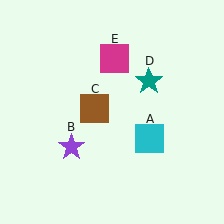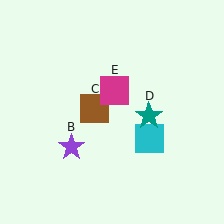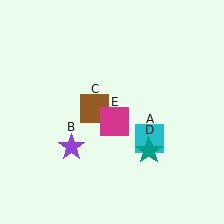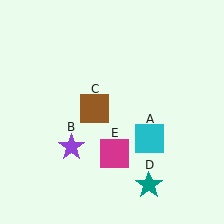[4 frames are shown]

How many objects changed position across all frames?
2 objects changed position: teal star (object D), magenta square (object E).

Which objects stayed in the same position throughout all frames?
Cyan square (object A) and purple star (object B) and brown square (object C) remained stationary.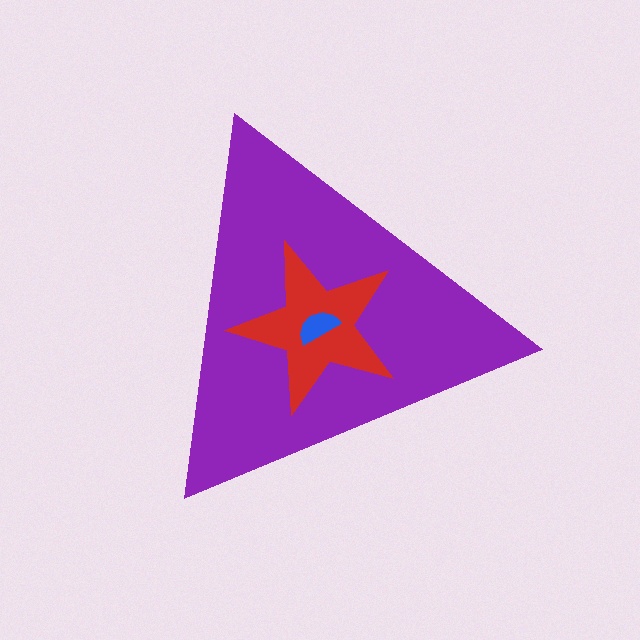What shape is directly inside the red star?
The blue semicircle.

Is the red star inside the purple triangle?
Yes.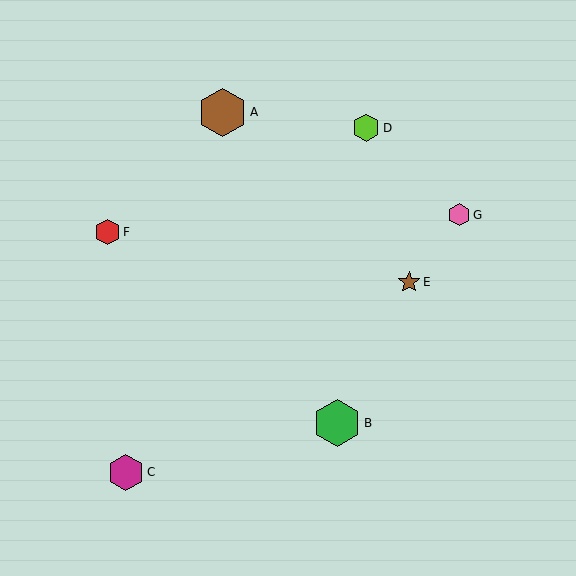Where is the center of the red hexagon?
The center of the red hexagon is at (107, 232).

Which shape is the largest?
The brown hexagon (labeled A) is the largest.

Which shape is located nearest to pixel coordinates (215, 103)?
The brown hexagon (labeled A) at (223, 112) is nearest to that location.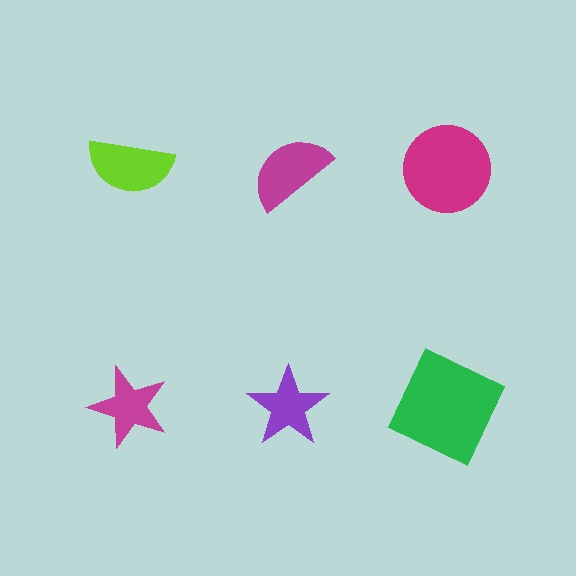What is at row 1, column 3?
A magenta circle.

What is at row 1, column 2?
A magenta semicircle.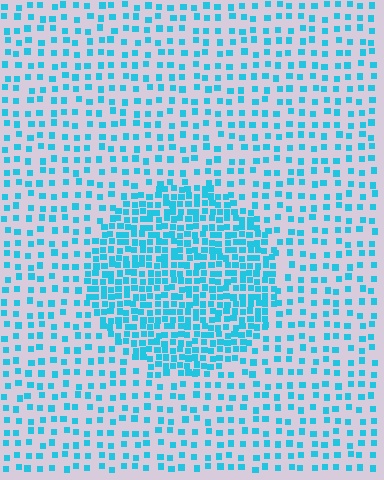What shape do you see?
I see a circle.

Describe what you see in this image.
The image contains small cyan elements arranged at two different densities. A circle-shaped region is visible where the elements are more densely packed than the surrounding area.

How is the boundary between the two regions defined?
The boundary is defined by a change in element density (approximately 2.4x ratio). All elements are the same color, size, and shape.